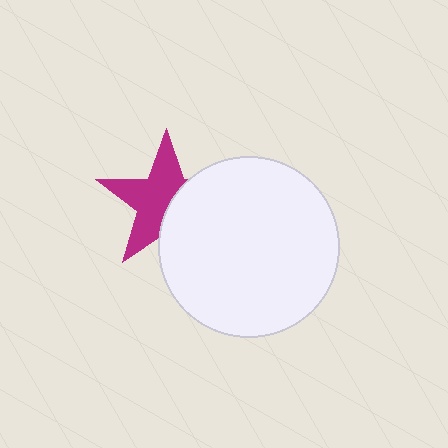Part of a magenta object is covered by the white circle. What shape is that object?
It is a star.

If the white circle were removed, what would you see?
You would see the complete magenta star.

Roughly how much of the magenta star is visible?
About half of it is visible (roughly 60%).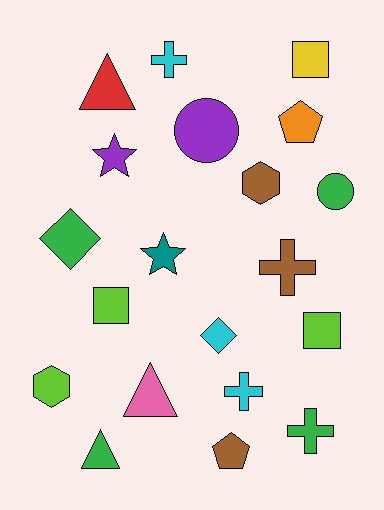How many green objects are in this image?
There are 4 green objects.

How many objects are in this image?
There are 20 objects.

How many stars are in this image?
There are 2 stars.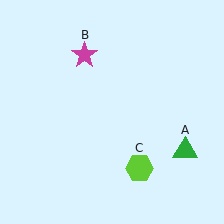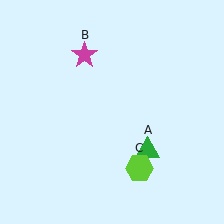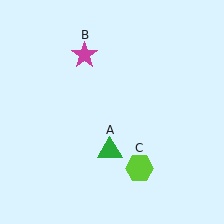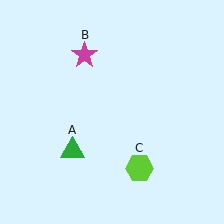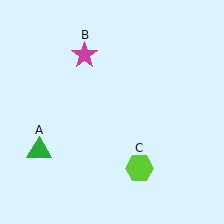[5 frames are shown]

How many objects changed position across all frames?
1 object changed position: green triangle (object A).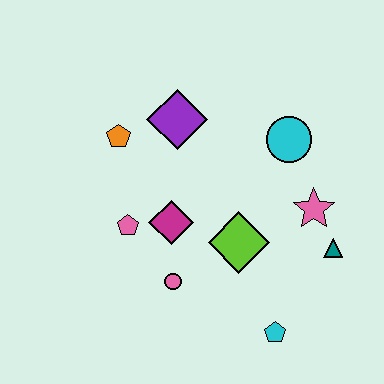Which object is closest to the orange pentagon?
The purple diamond is closest to the orange pentagon.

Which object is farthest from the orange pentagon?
The cyan pentagon is farthest from the orange pentagon.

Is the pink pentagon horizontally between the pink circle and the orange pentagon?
Yes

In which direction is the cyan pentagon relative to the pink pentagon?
The cyan pentagon is to the right of the pink pentagon.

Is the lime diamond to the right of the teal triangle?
No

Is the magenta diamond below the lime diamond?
No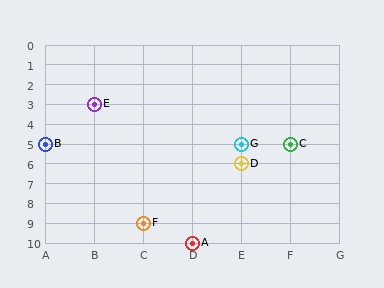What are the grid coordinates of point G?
Point G is at grid coordinates (E, 5).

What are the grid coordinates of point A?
Point A is at grid coordinates (D, 10).